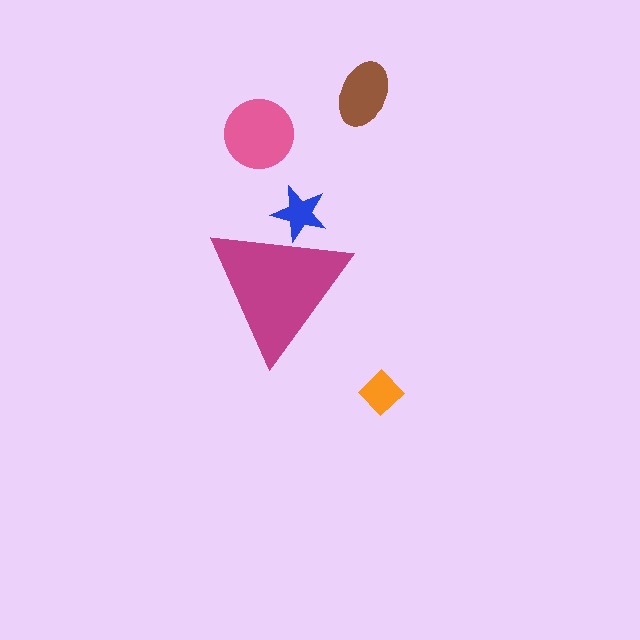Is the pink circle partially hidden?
No, the pink circle is fully visible.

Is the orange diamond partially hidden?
No, the orange diamond is fully visible.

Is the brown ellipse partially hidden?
No, the brown ellipse is fully visible.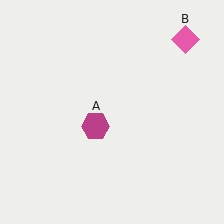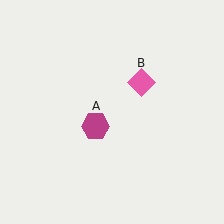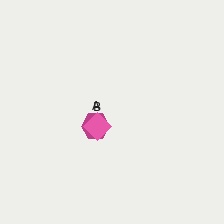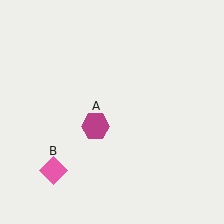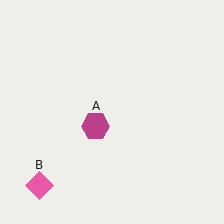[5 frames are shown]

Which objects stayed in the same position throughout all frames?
Magenta hexagon (object A) remained stationary.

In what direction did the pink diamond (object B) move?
The pink diamond (object B) moved down and to the left.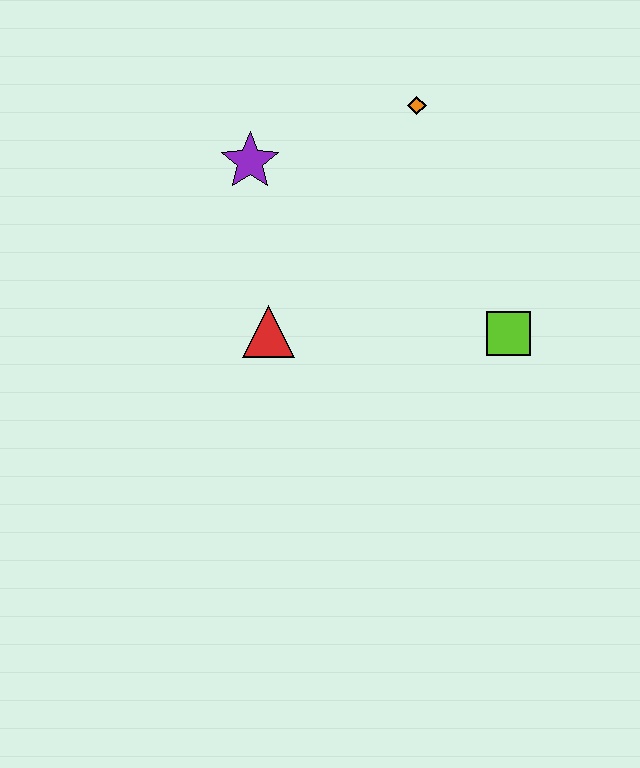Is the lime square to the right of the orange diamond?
Yes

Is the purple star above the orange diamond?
No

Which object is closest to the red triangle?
The purple star is closest to the red triangle.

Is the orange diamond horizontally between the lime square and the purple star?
Yes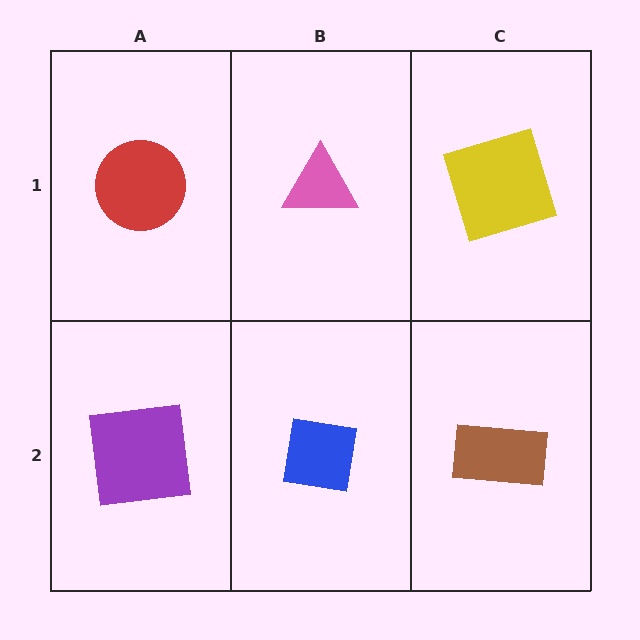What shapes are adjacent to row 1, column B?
A blue square (row 2, column B), a red circle (row 1, column A), a yellow square (row 1, column C).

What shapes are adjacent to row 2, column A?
A red circle (row 1, column A), a blue square (row 2, column B).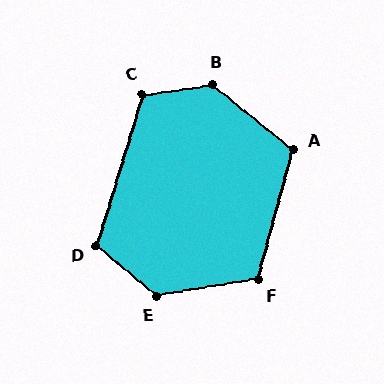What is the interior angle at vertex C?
Approximately 115 degrees (obtuse).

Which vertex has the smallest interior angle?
D, at approximately 113 degrees.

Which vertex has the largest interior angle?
B, at approximately 133 degrees.